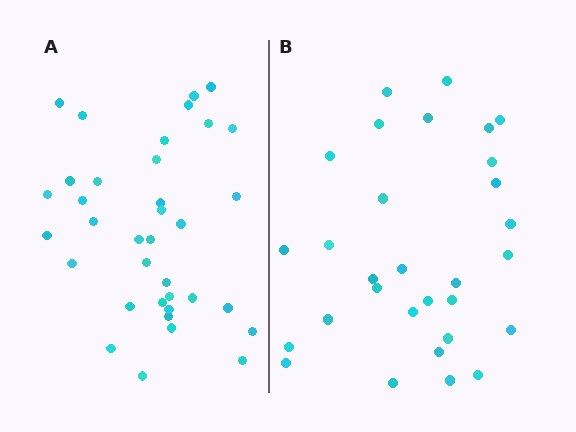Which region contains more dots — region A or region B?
Region A (the left region) has more dots.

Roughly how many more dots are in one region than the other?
Region A has about 6 more dots than region B.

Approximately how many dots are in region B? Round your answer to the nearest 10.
About 30 dots.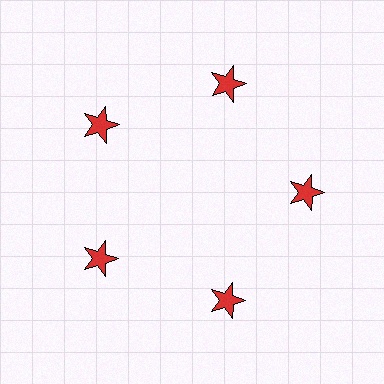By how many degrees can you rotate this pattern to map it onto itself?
The pattern maps onto itself every 72 degrees of rotation.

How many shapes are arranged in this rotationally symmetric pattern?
There are 5 shapes, arranged in 5 groups of 1.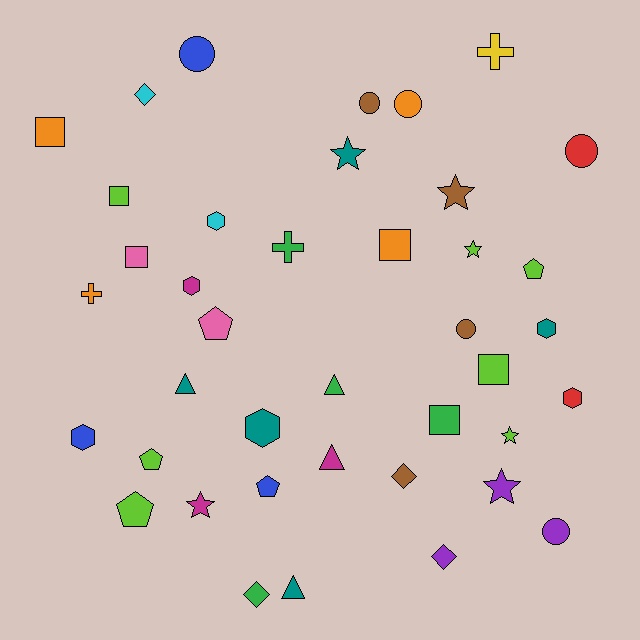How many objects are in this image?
There are 40 objects.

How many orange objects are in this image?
There are 4 orange objects.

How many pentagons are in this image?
There are 5 pentagons.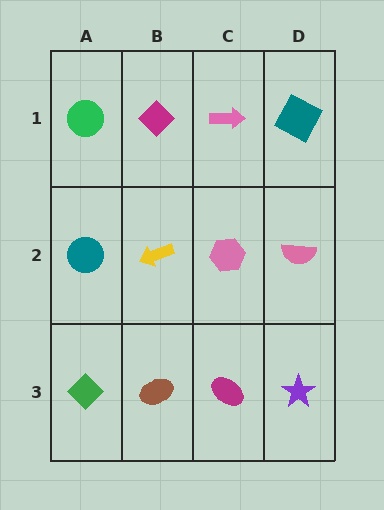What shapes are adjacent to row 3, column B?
A yellow arrow (row 2, column B), a green diamond (row 3, column A), a magenta ellipse (row 3, column C).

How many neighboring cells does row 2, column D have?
3.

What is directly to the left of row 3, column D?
A magenta ellipse.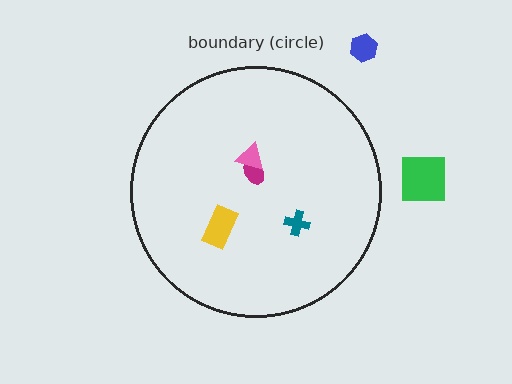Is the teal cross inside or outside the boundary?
Inside.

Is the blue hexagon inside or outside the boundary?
Outside.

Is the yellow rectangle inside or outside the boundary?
Inside.